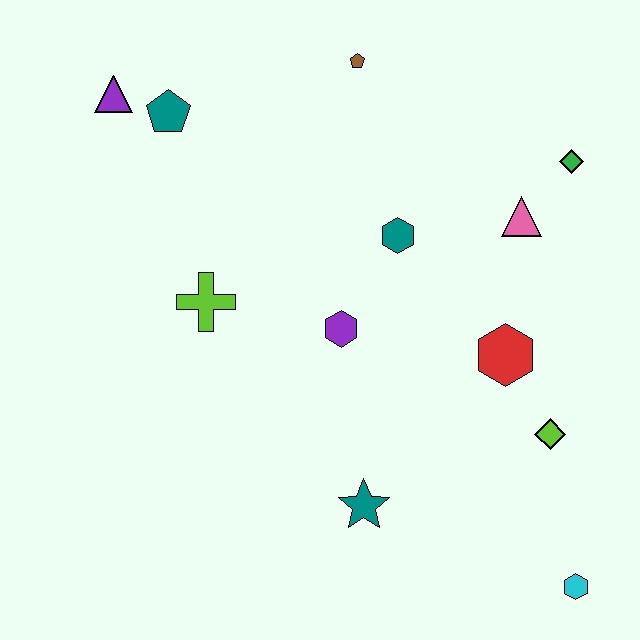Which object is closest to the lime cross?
The purple hexagon is closest to the lime cross.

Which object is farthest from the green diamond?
The purple triangle is farthest from the green diamond.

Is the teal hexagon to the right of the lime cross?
Yes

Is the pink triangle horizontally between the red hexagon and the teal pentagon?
No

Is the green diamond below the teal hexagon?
No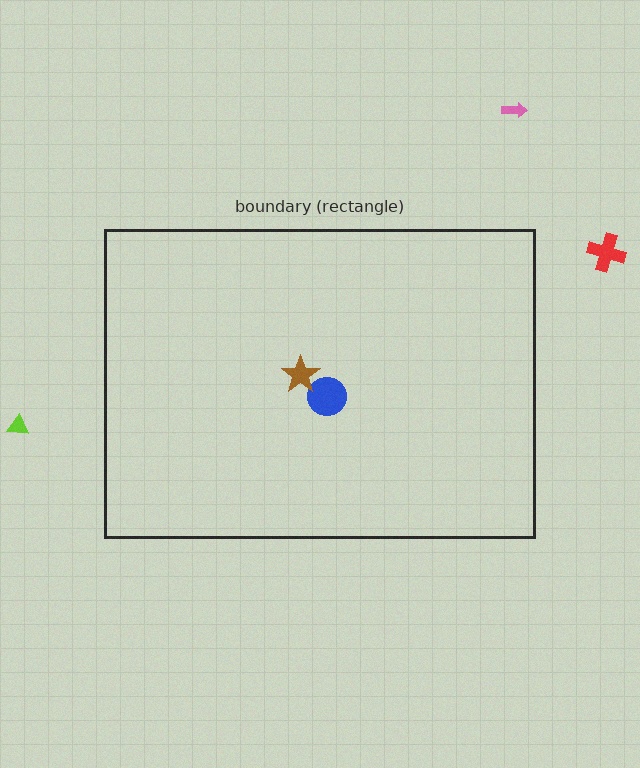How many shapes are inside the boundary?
2 inside, 3 outside.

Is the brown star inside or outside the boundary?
Inside.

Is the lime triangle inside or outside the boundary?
Outside.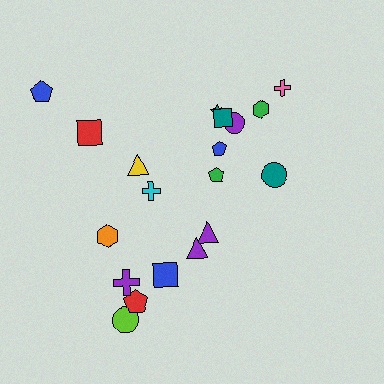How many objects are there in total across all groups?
There are 19 objects.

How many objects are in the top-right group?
There are 8 objects.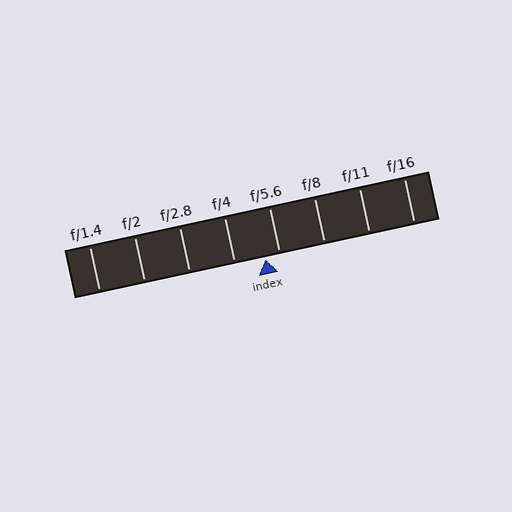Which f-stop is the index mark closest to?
The index mark is closest to f/5.6.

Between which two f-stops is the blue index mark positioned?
The index mark is between f/4 and f/5.6.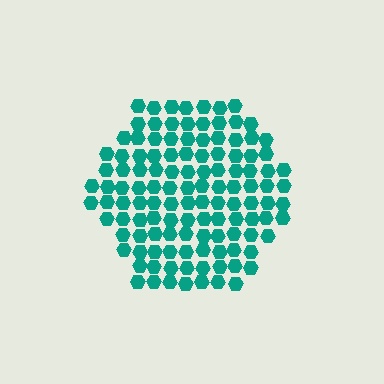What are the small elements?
The small elements are hexagons.